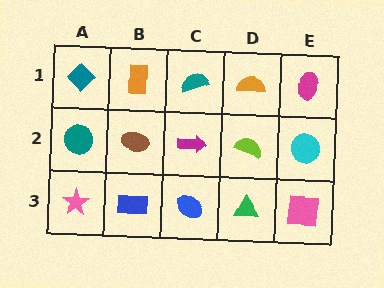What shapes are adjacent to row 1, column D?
A lime semicircle (row 2, column D), a teal semicircle (row 1, column C), a magenta ellipse (row 1, column E).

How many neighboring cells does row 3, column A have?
2.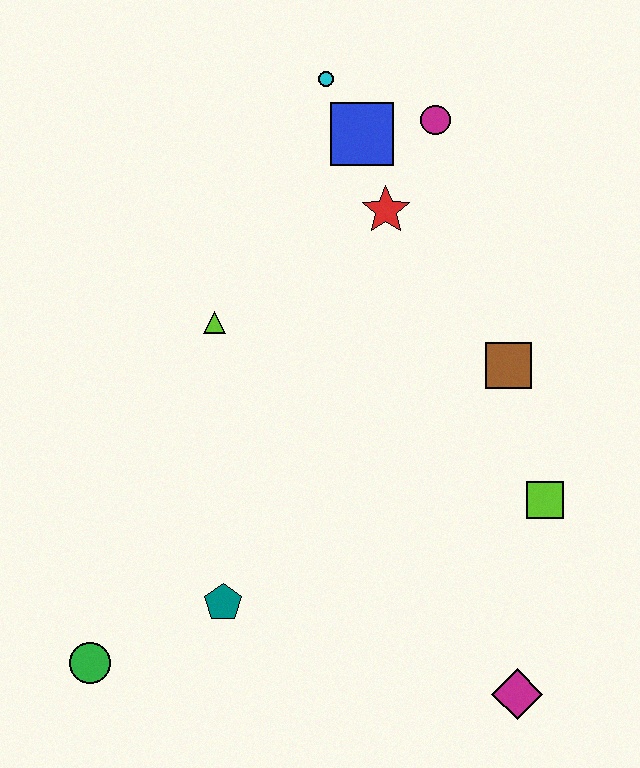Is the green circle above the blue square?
No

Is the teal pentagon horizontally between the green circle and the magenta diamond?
Yes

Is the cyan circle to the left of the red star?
Yes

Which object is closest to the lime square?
The brown square is closest to the lime square.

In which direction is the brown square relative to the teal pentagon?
The brown square is to the right of the teal pentagon.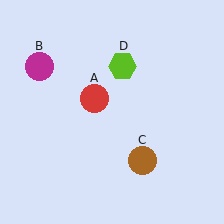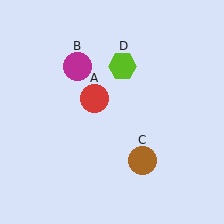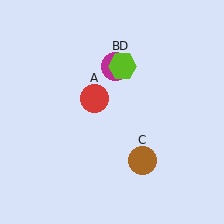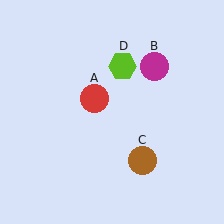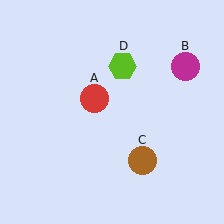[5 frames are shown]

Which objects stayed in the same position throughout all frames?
Red circle (object A) and brown circle (object C) and lime hexagon (object D) remained stationary.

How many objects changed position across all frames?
1 object changed position: magenta circle (object B).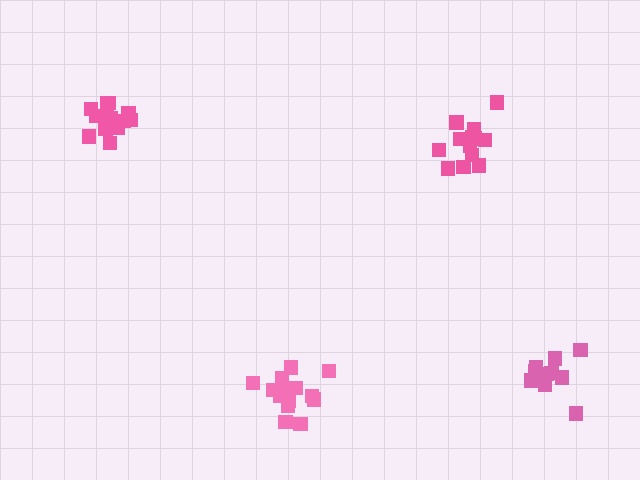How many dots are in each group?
Group 1: 13 dots, Group 2: 10 dots, Group 3: 14 dots, Group 4: 14 dots (51 total).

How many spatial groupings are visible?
There are 4 spatial groupings.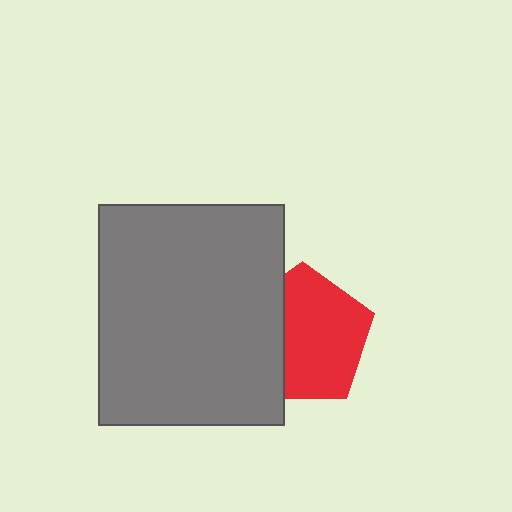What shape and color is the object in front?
The object in front is a gray rectangle.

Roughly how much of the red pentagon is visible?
Most of it is visible (roughly 66%).